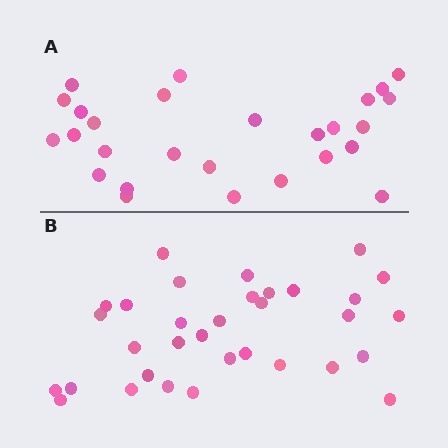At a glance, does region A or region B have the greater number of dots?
Region B (the bottom region) has more dots.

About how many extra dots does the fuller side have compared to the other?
Region B has about 6 more dots than region A.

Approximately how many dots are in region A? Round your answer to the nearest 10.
About 30 dots. (The exact count is 27, which rounds to 30.)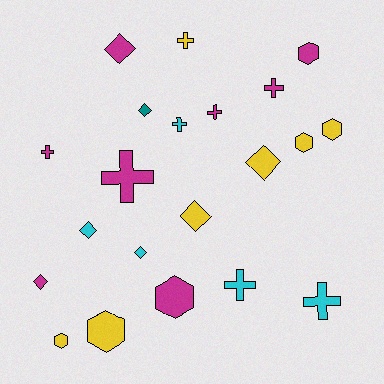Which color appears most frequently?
Magenta, with 8 objects.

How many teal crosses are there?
There are no teal crosses.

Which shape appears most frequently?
Cross, with 8 objects.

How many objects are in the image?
There are 21 objects.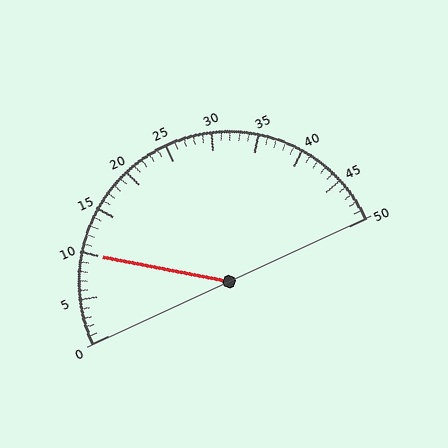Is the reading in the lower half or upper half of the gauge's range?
The reading is in the lower half of the range (0 to 50).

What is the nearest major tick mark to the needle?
The nearest major tick mark is 10.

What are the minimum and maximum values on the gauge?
The gauge ranges from 0 to 50.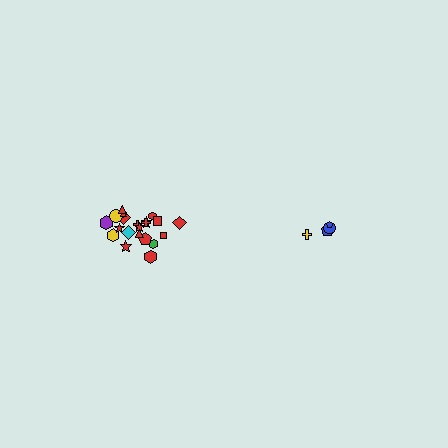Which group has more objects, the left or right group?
The left group.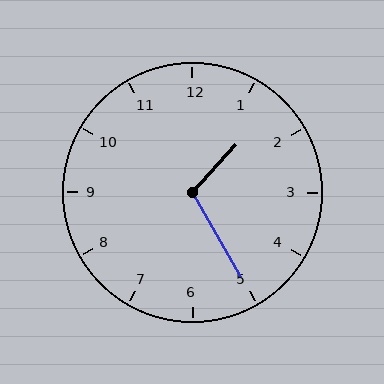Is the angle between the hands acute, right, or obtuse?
It is obtuse.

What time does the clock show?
1:25.